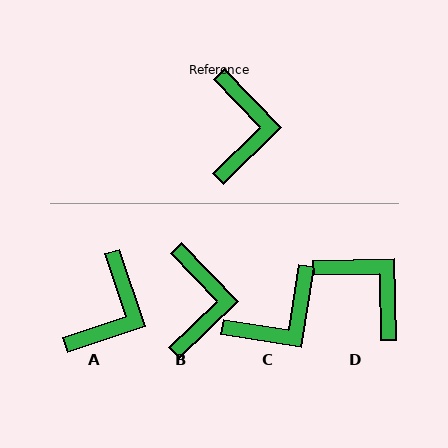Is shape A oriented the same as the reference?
No, it is off by about 26 degrees.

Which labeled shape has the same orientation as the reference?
B.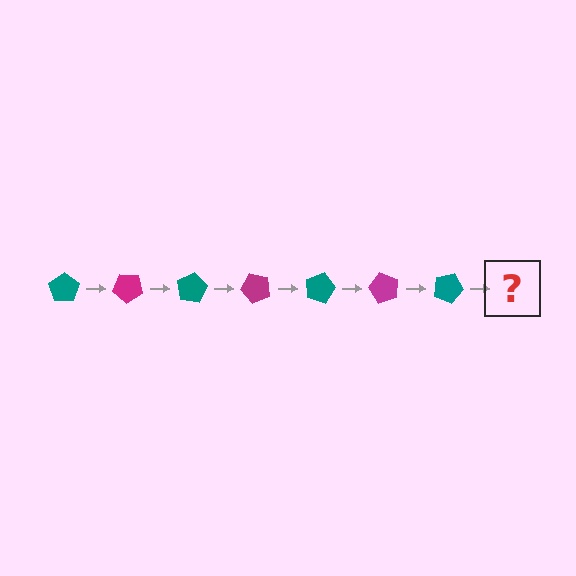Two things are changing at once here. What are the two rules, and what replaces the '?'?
The two rules are that it rotates 40 degrees each step and the color cycles through teal and magenta. The '?' should be a magenta pentagon, rotated 280 degrees from the start.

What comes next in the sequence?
The next element should be a magenta pentagon, rotated 280 degrees from the start.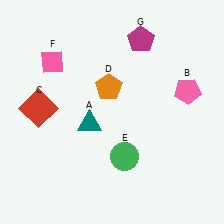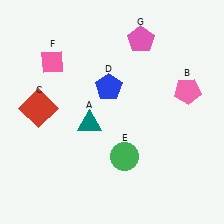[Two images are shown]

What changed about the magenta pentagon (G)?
In Image 1, G is magenta. In Image 2, it changed to pink.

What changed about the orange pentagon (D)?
In Image 1, D is orange. In Image 2, it changed to blue.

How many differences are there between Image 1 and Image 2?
There are 2 differences between the two images.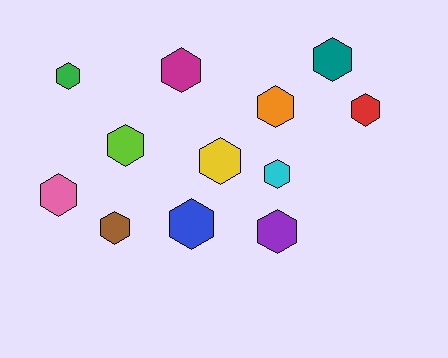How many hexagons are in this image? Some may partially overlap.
There are 12 hexagons.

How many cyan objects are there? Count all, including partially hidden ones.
There is 1 cyan object.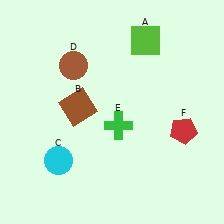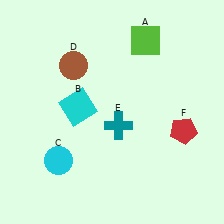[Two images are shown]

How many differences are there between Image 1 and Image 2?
There are 2 differences between the two images.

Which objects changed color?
B changed from brown to cyan. E changed from green to teal.